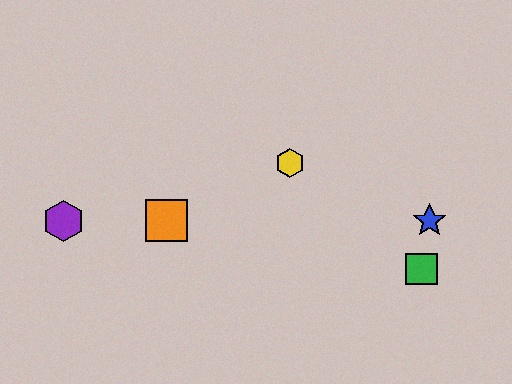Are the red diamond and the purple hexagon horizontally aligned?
Yes, both are at y≈221.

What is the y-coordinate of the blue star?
The blue star is at y≈221.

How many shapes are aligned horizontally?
4 shapes (the red diamond, the blue star, the purple hexagon, the orange square) are aligned horizontally.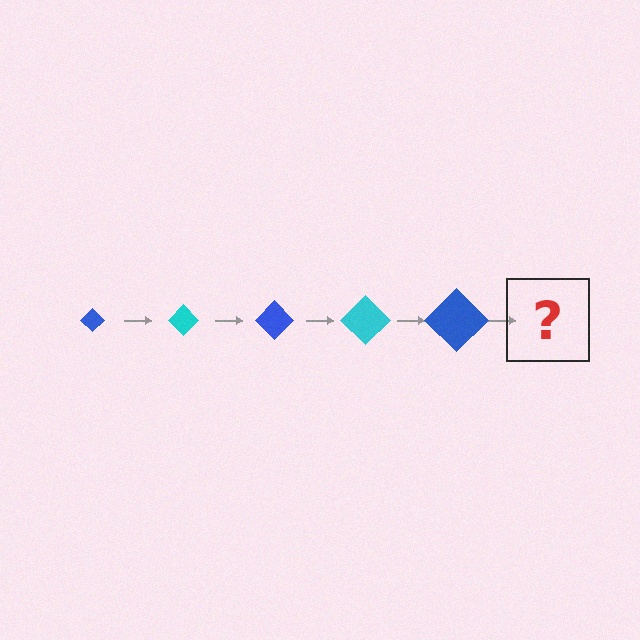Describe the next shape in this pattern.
It should be a cyan diamond, larger than the previous one.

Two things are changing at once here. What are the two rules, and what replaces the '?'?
The two rules are that the diamond grows larger each step and the color cycles through blue and cyan. The '?' should be a cyan diamond, larger than the previous one.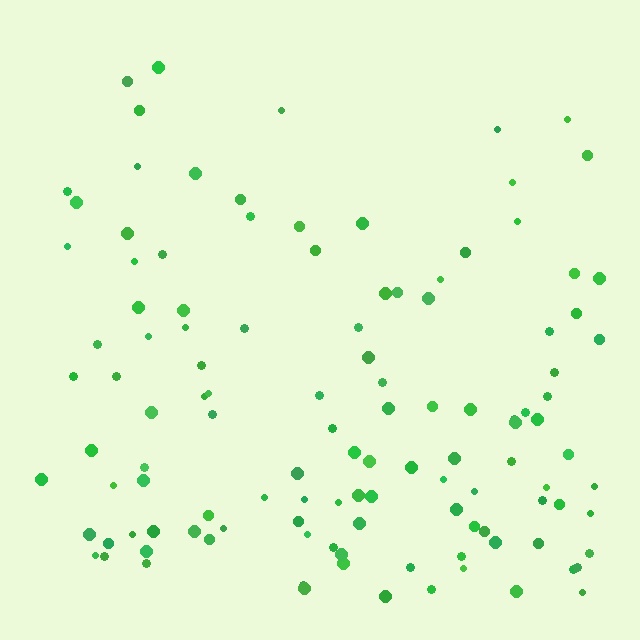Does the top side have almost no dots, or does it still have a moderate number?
Still a moderate number, just noticeably fewer than the bottom.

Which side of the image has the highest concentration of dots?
The bottom.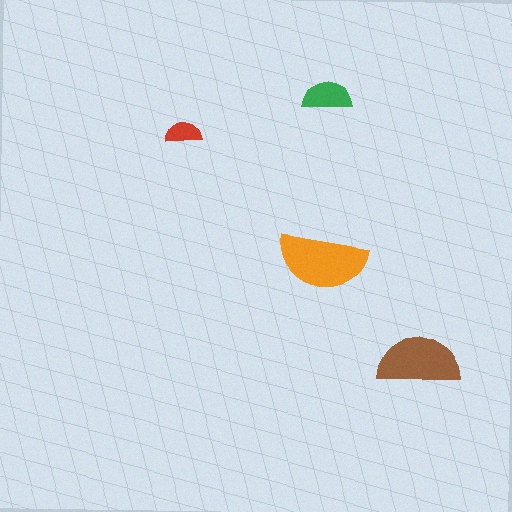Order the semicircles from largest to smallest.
the orange one, the brown one, the green one, the red one.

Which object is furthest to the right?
The brown semicircle is rightmost.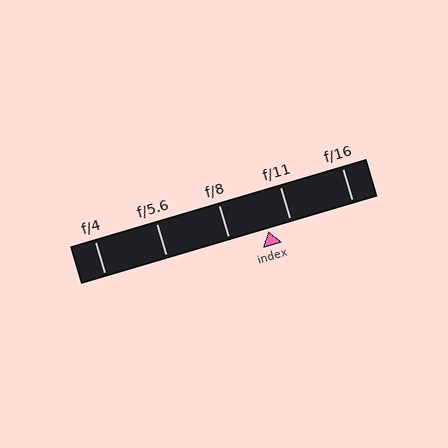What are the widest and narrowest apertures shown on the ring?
The widest aperture shown is f/4 and the narrowest is f/16.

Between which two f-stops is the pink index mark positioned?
The index mark is between f/8 and f/11.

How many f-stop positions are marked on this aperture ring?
There are 5 f-stop positions marked.